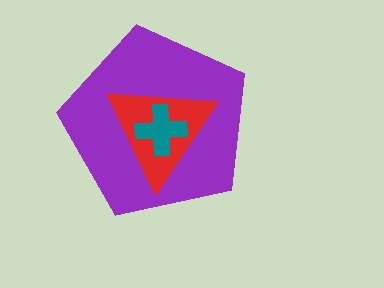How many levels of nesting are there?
3.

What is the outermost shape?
The purple pentagon.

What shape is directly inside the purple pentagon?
The red triangle.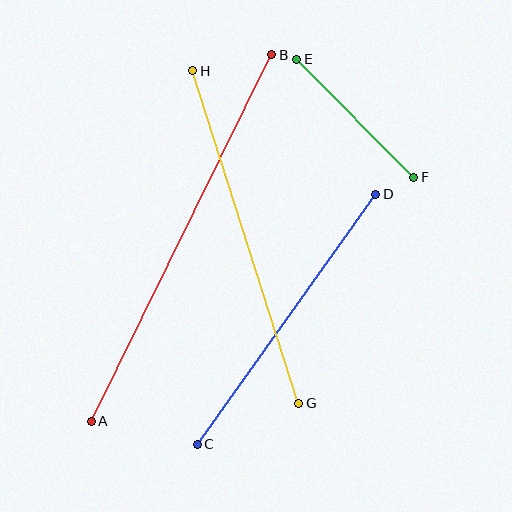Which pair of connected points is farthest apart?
Points A and B are farthest apart.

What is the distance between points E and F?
The distance is approximately 167 pixels.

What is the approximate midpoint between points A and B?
The midpoint is at approximately (181, 238) pixels.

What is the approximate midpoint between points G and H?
The midpoint is at approximately (246, 237) pixels.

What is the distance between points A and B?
The distance is approximately 408 pixels.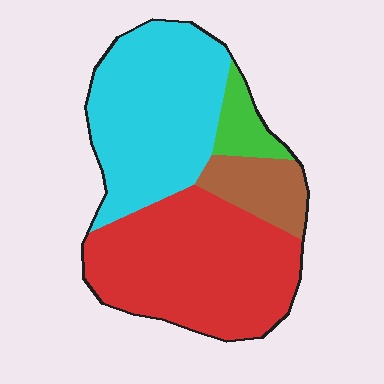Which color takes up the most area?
Red, at roughly 45%.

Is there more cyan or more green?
Cyan.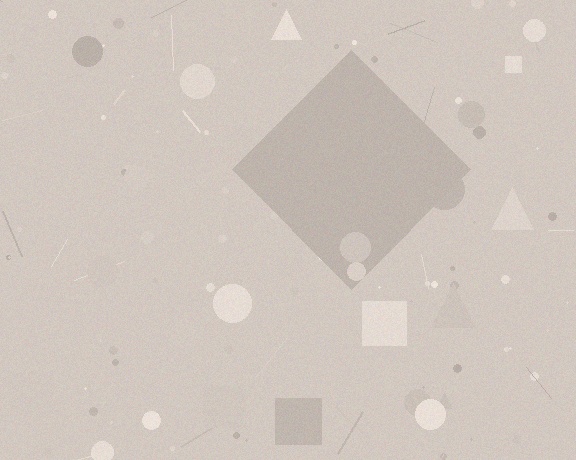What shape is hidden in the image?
A diamond is hidden in the image.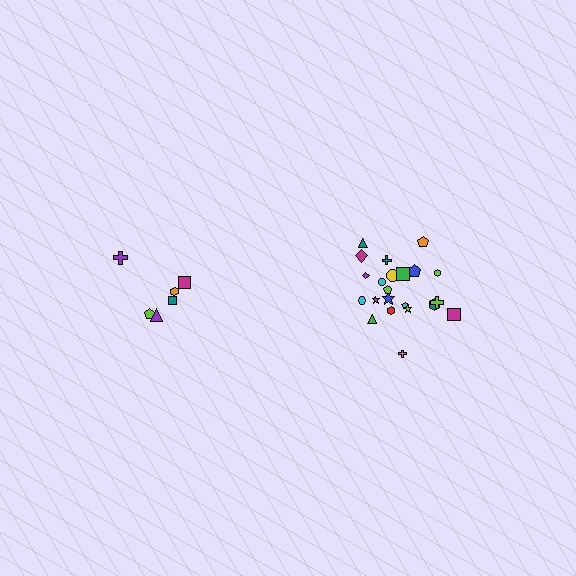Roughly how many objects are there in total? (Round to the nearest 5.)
Roughly 30 objects in total.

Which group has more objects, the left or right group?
The right group.